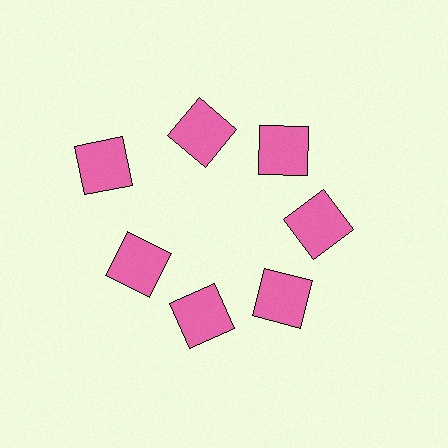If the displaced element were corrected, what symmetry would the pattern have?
It would have 7-fold rotational symmetry — the pattern would map onto itself every 51 degrees.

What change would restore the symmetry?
The symmetry would be restored by moving it inward, back onto the ring so that all 7 squares sit at equal angles and equal distance from the center.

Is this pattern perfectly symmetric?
No. The 7 pink squares are arranged in a ring, but one element near the 10 o'clock position is pushed outward from the center, breaking the 7-fold rotational symmetry.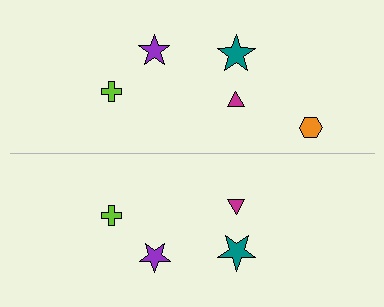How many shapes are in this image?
There are 9 shapes in this image.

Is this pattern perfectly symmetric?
No, the pattern is not perfectly symmetric. A orange hexagon is missing from the bottom side.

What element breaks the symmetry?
A orange hexagon is missing from the bottom side.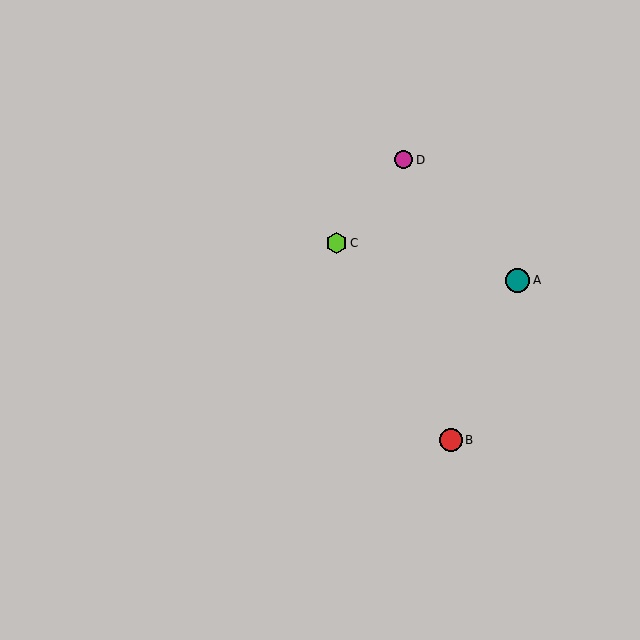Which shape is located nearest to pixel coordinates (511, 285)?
The teal circle (labeled A) at (518, 280) is nearest to that location.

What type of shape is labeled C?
Shape C is a lime hexagon.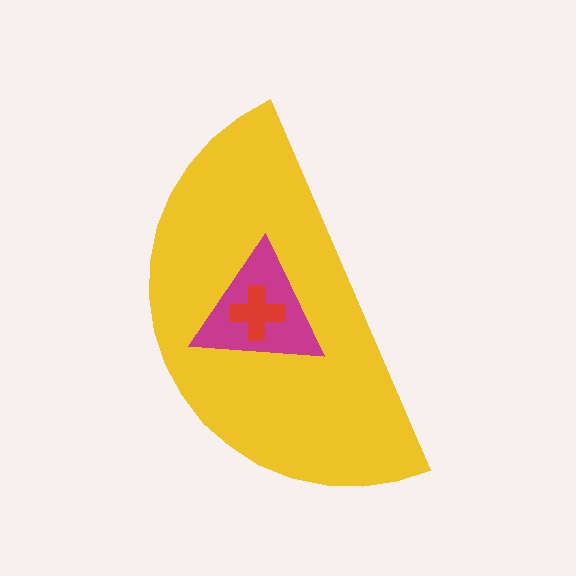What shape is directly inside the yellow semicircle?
The magenta triangle.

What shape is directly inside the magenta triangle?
The red cross.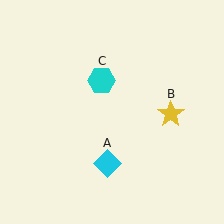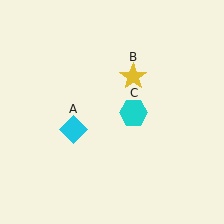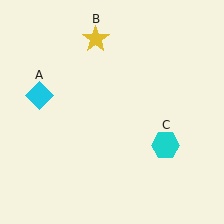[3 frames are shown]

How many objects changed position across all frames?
3 objects changed position: cyan diamond (object A), yellow star (object B), cyan hexagon (object C).